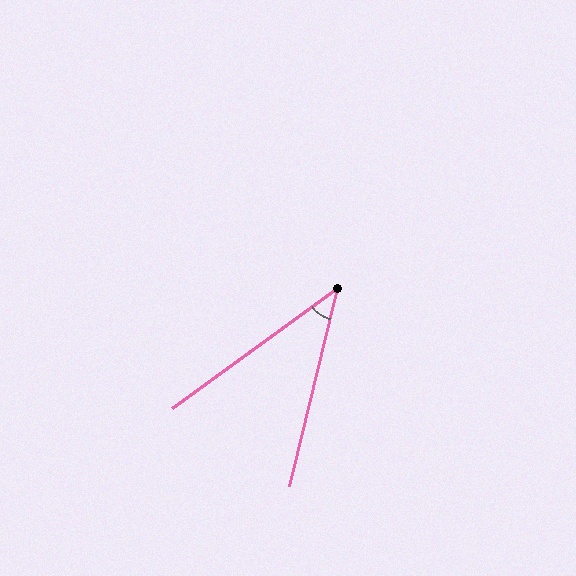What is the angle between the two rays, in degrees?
Approximately 40 degrees.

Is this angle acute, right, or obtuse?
It is acute.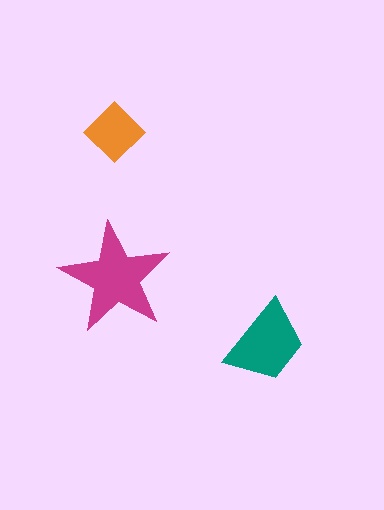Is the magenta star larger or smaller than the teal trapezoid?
Larger.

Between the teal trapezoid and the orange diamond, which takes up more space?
The teal trapezoid.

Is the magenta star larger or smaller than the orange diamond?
Larger.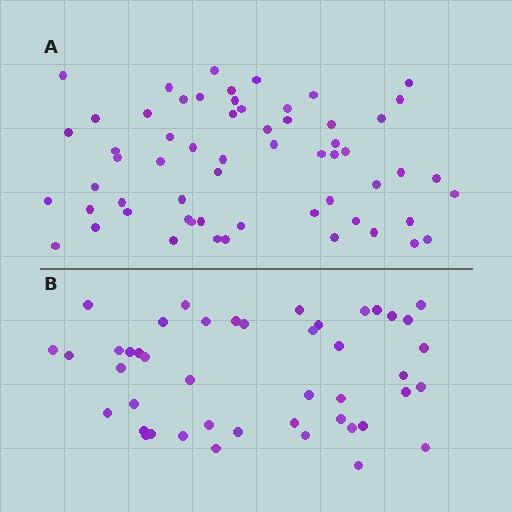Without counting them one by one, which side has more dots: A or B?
Region A (the top region) has more dots.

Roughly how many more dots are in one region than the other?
Region A has approximately 15 more dots than region B.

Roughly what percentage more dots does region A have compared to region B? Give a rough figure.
About 35% more.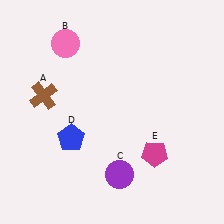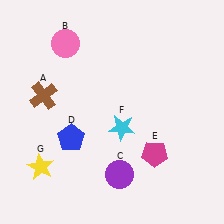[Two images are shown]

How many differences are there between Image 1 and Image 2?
There are 2 differences between the two images.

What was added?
A cyan star (F), a yellow star (G) were added in Image 2.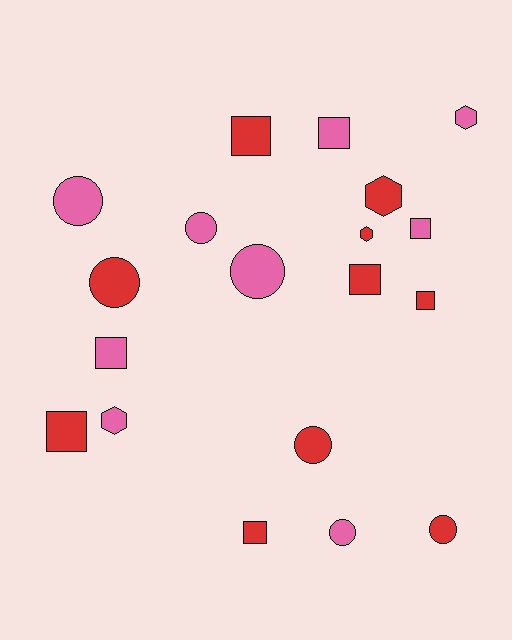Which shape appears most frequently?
Square, with 8 objects.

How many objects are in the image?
There are 19 objects.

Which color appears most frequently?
Red, with 10 objects.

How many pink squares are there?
There are 3 pink squares.